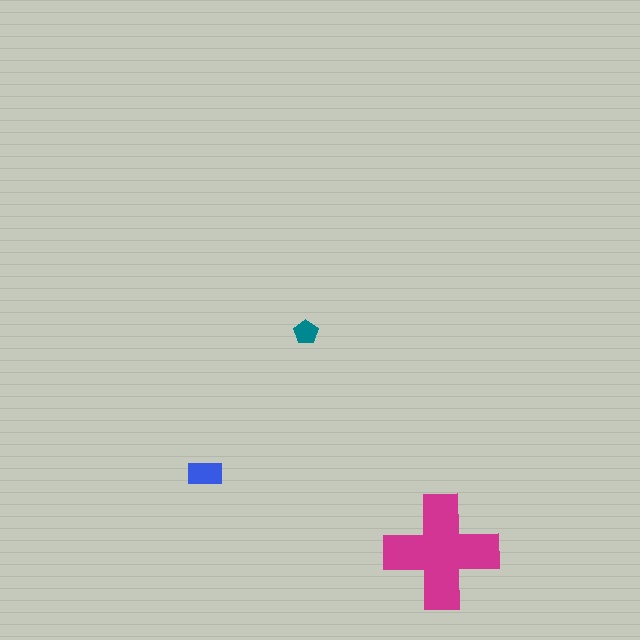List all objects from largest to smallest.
The magenta cross, the blue rectangle, the teal pentagon.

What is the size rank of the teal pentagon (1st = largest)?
3rd.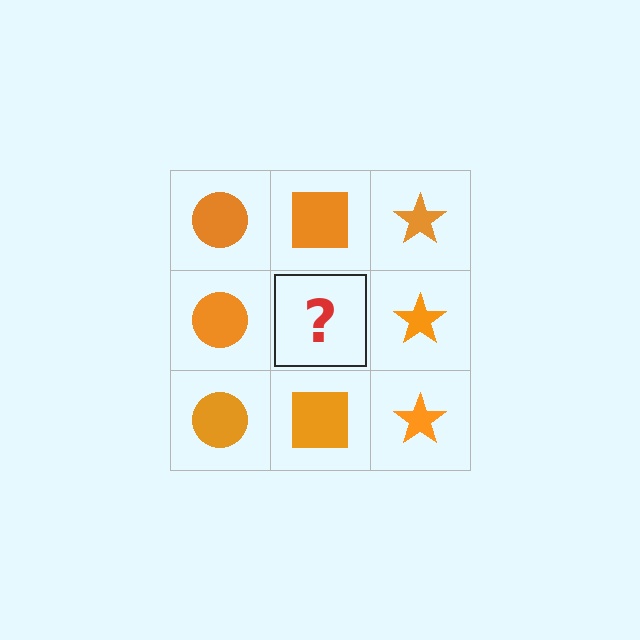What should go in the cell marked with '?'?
The missing cell should contain an orange square.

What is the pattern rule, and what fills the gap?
The rule is that each column has a consistent shape. The gap should be filled with an orange square.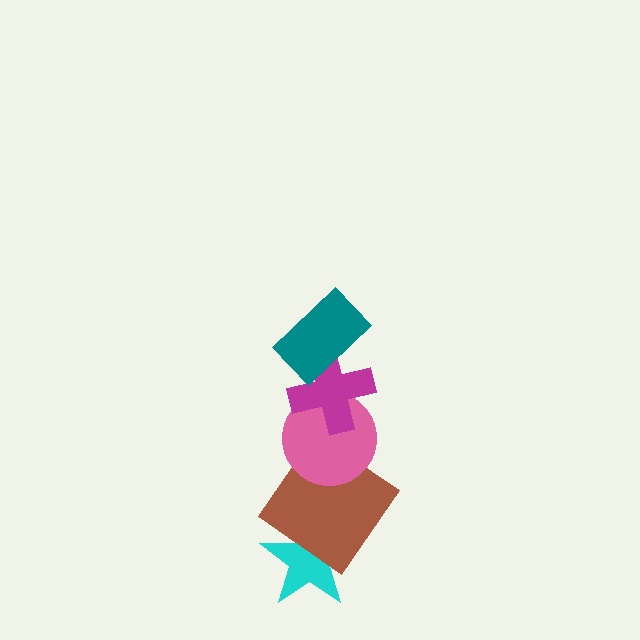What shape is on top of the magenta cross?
The teal rectangle is on top of the magenta cross.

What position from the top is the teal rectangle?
The teal rectangle is 1st from the top.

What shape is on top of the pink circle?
The magenta cross is on top of the pink circle.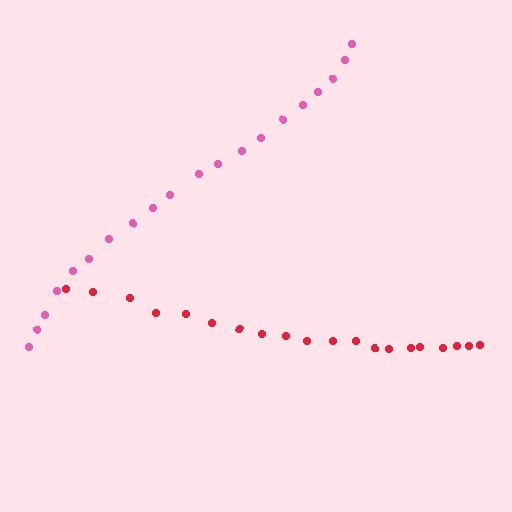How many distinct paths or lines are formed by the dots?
There are 2 distinct paths.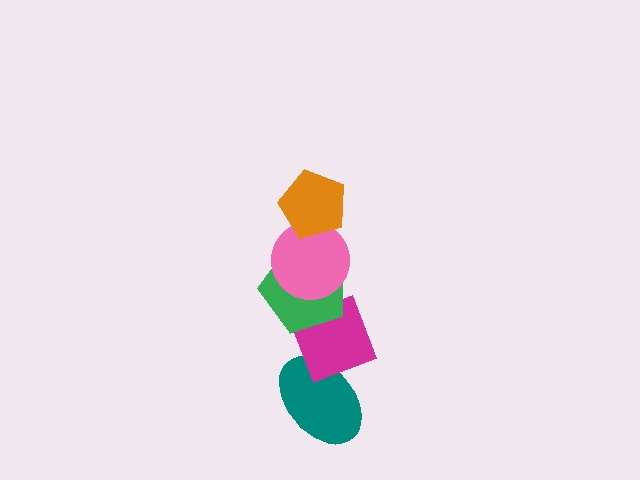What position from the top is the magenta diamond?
The magenta diamond is 4th from the top.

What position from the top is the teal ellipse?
The teal ellipse is 5th from the top.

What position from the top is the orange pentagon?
The orange pentagon is 1st from the top.